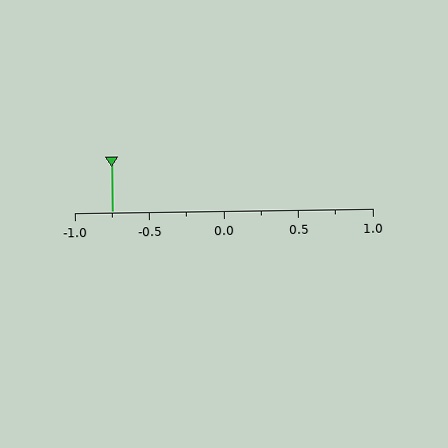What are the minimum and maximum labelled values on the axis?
The axis runs from -1.0 to 1.0.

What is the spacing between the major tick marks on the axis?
The major ticks are spaced 0.5 apart.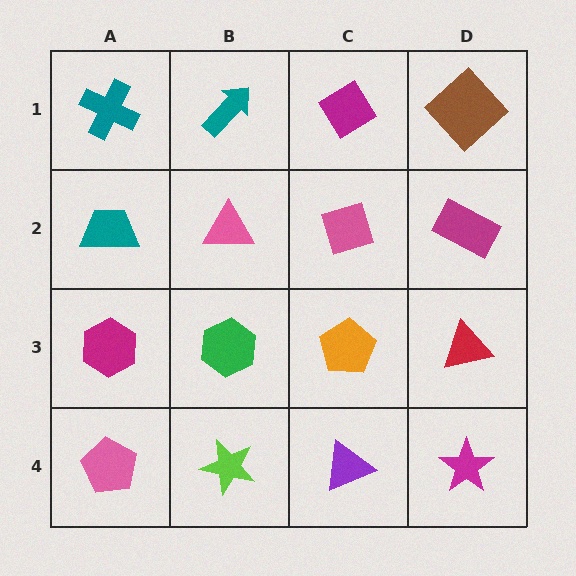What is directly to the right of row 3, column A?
A green hexagon.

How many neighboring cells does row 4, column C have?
3.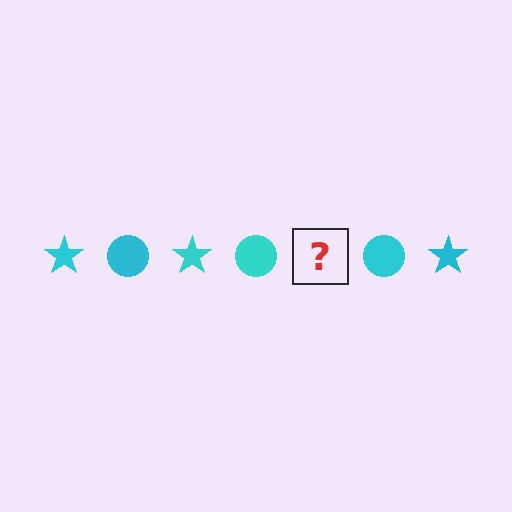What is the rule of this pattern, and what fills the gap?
The rule is that the pattern cycles through star, circle shapes in cyan. The gap should be filled with a cyan star.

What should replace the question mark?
The question mark should be replaced with a cyan star.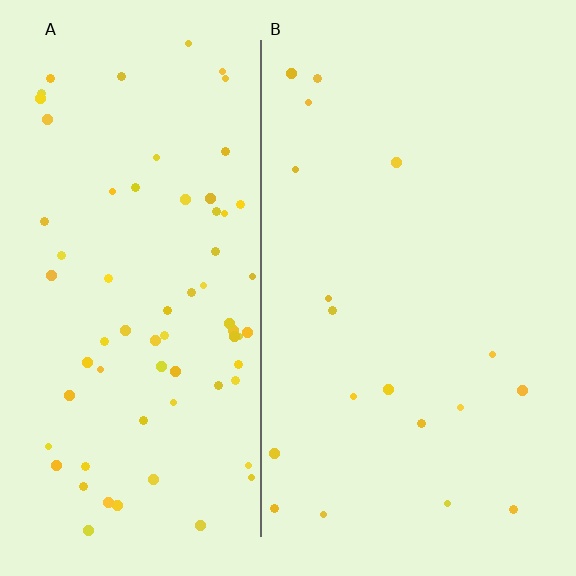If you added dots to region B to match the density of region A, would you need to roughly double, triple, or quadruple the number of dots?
Approximately quadruple.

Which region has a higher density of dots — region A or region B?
A (the left).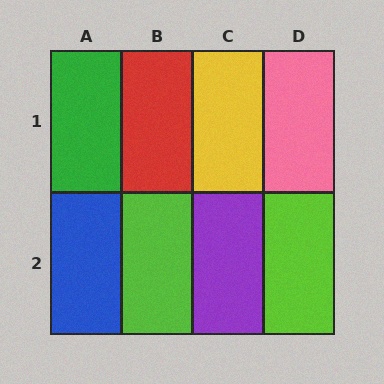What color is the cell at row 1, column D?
Pink.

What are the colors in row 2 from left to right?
Blue, lime, purple, lime.